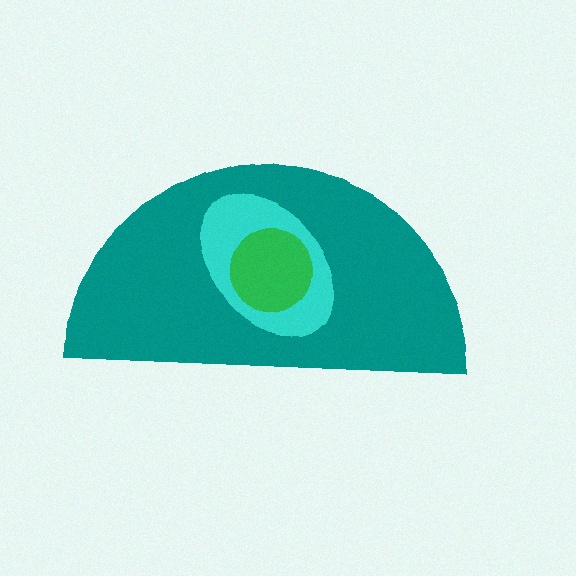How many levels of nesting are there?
3.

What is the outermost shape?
The teal semicircle.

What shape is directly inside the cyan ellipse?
The green circle.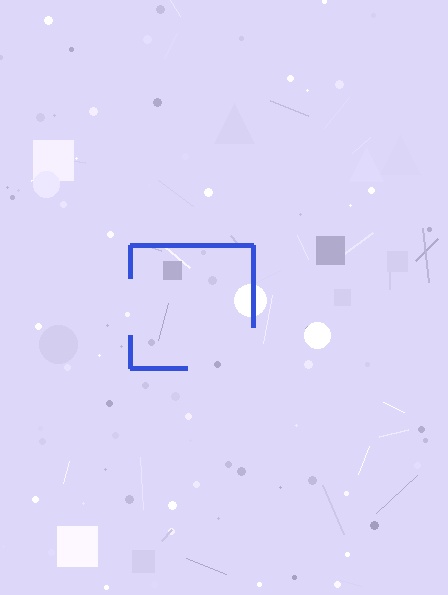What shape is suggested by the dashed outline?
The dashed outline suggests a square.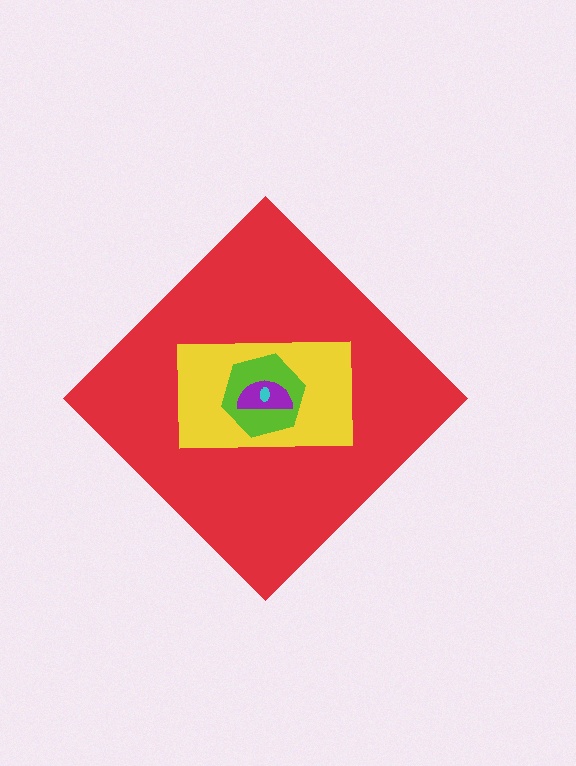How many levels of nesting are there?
5.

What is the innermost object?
The cyan ellipse.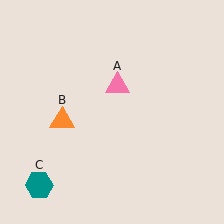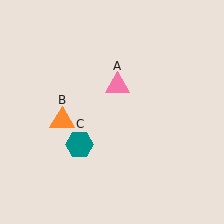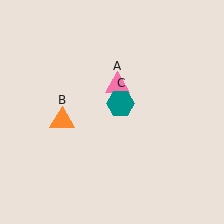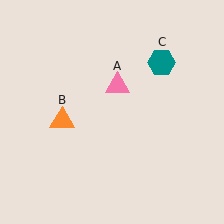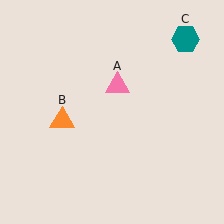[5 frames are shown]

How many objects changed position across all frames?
1 object changed position: teal hexagon (object C).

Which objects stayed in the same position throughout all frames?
Pink triangle (object A) and orange triangle (object B) remained stationary.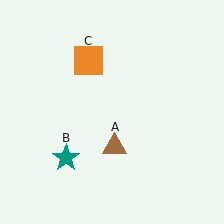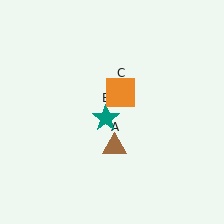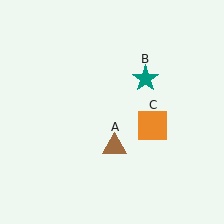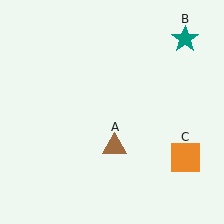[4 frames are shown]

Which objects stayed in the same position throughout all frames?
Brown triangle (object A) remained stationary.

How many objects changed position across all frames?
2 objects changed position: teal star (object B), orange square (object C).